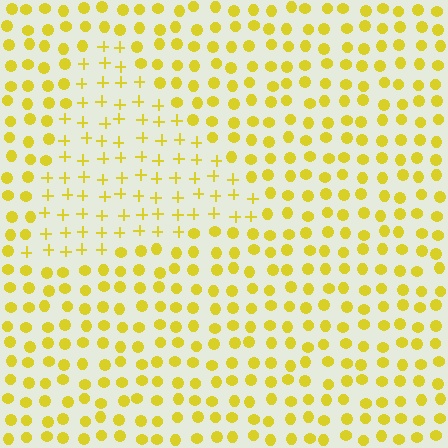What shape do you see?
I see a triangle.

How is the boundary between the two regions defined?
The boundary is defined by a change in element shape: plus signs inside vs. circles outside. All elements share the same color and spacing.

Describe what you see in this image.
The image is filled with small yellow elements arranged in a uniform grid. A triangle-shaped region contains plus signs, while the surrounding area contains circles. The boundary is defined purely by the change in element shape.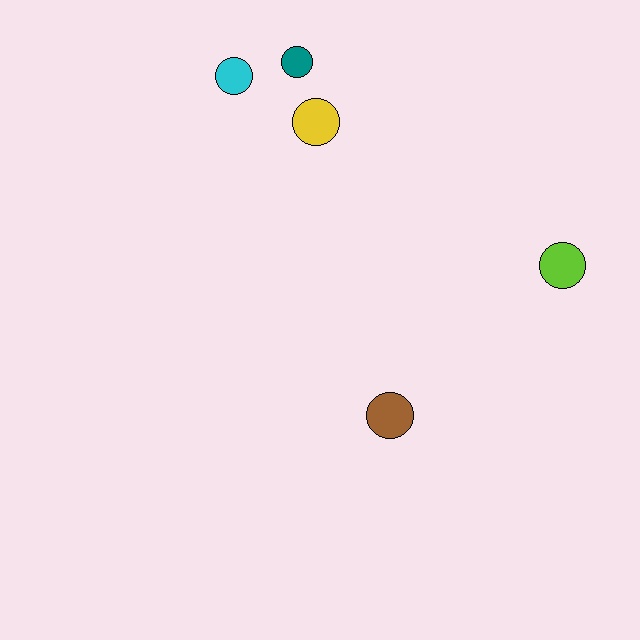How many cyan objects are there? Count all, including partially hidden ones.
There is 1 cyan object.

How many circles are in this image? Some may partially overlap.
There are 5 circles.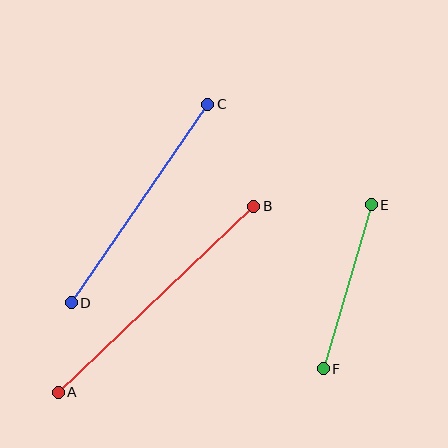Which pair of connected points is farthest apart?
Points A and B are farthest apart.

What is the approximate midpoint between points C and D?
The midpoint is at approximately (139, 203) pixels.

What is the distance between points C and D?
The distance is approximately 241 pixels.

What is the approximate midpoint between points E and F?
The midpoint is at approximately (347, 287) pixels.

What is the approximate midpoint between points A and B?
The midpoint is at approximately (156, 299) pixels.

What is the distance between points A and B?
The distance is approximately 270 pixels.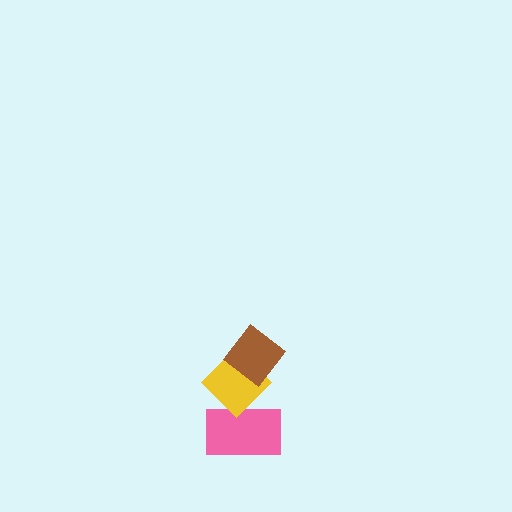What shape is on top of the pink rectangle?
The yellow diamond is on top of the pink rectangle.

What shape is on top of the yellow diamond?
The brown diamond is on top of the yellow diamond.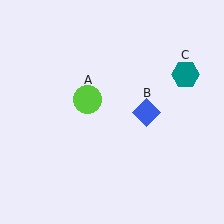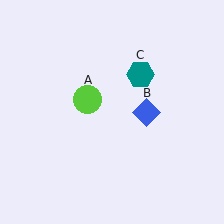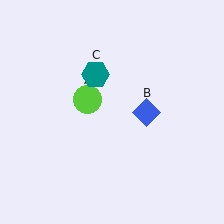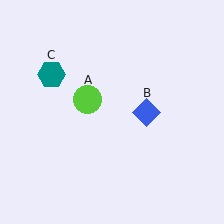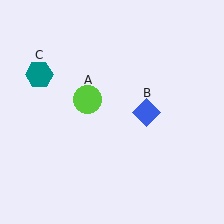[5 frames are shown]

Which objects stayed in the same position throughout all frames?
Lime circle (object A) and blue diamond (object B) remained stationary.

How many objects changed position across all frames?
1 object changed position: teal hexagon (object C).